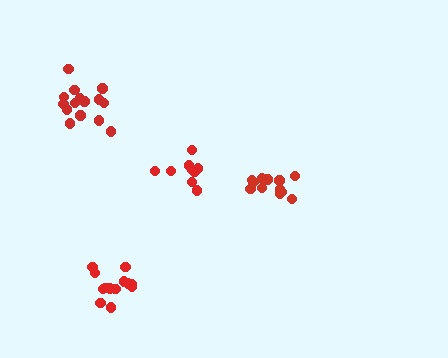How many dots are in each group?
Group 1: 10 dots, Group 2: 15 dots, Group 3: 12 dots, Group 4: 14 dots (51 total).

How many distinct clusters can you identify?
There are 4 distinct clusters.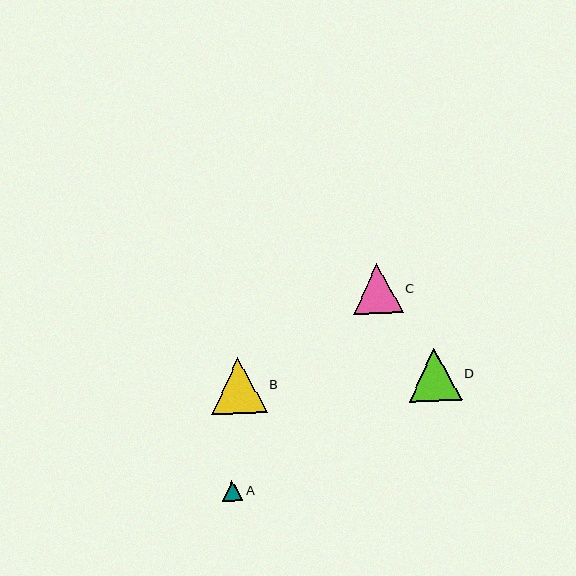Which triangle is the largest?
Triangle B is the largest with a size of approximately 56 pixels.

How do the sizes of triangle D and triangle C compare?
Triangle D and triangle C are approximately the same size.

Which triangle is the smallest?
Triangle A is the smallest with a size of approximately 21 pixels.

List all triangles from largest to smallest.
From largest to smallest: B, D, C, A.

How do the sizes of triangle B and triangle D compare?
Triangle B and triangle D are approximately the same size.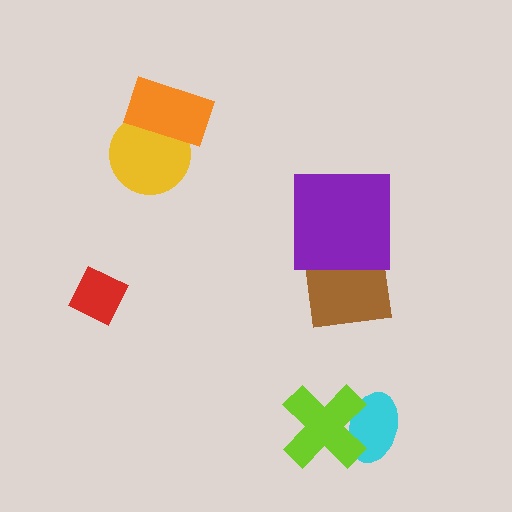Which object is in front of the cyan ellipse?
The lime cross is in front of the cyan ellipse.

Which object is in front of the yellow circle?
The orange rectangle is in front of the yellow circle.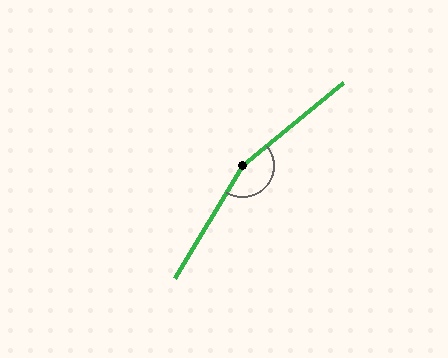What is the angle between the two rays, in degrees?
Approximately 160 degrees.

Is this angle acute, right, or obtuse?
It is obtuse.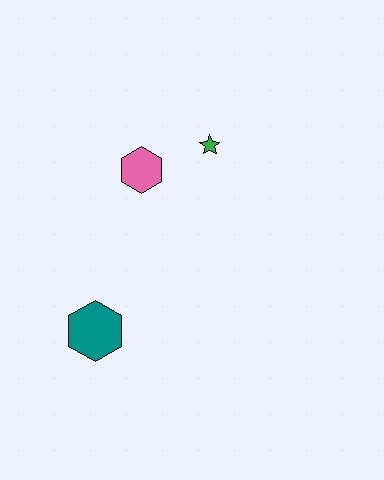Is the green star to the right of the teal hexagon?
Yes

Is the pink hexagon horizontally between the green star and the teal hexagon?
Yes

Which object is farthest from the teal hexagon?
The green star is farthest from the teal hexagon.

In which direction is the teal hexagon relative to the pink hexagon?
The teal hexagon is below the pink hexagon.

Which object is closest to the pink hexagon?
The green star is closest to the pink hexagon.